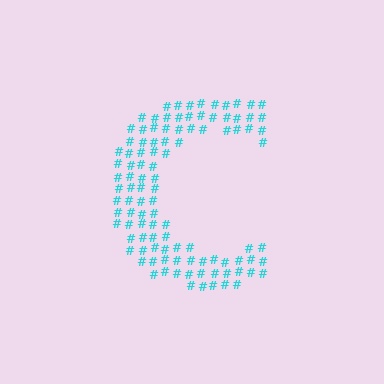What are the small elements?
The small elements are hash symbols.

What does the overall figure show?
The overall figure shows the letter C.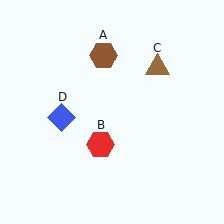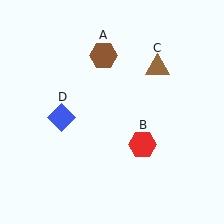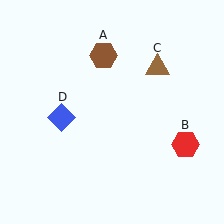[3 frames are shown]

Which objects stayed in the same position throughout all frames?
Brown hexagon (object A) and brown triangle (object C) and blue diamond (object D) remained stationary.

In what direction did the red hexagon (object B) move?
The red hexagon (object B) moved right.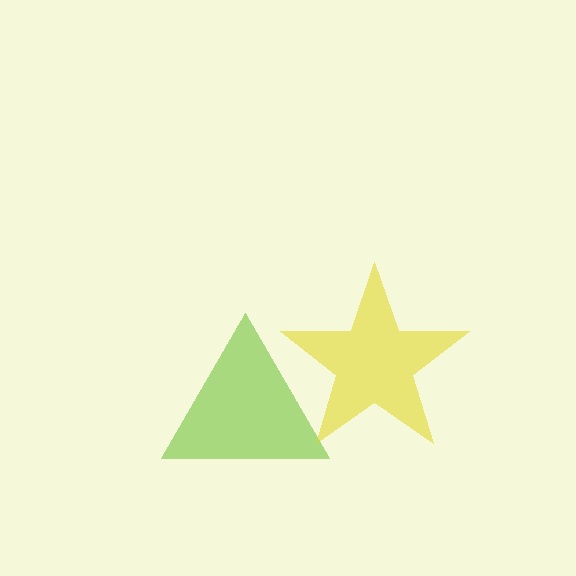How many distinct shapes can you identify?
There are 2 distinct shapes: a lime triangle, a yellow star.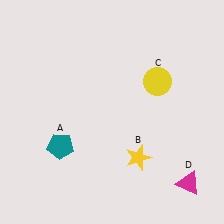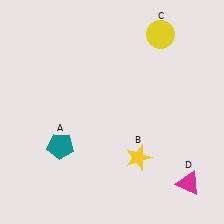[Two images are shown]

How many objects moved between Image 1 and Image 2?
1 object moved between the two images.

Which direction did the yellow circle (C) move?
The yellow circle (C) moved up.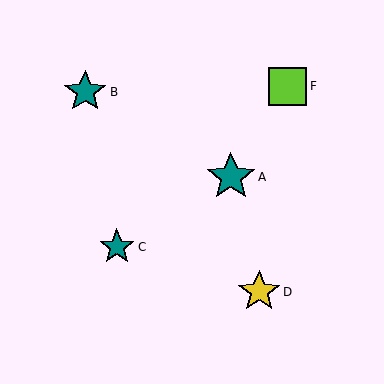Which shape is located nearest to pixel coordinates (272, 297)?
The yellow star (labeled D) at (259, 292) is nearest to that location.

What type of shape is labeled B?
Shape B is a teal star.